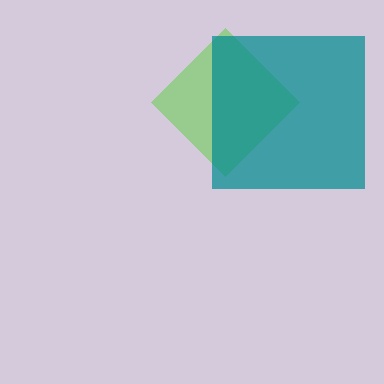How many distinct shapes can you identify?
There are 2 distinct shapes: a lime diamond, a teal square.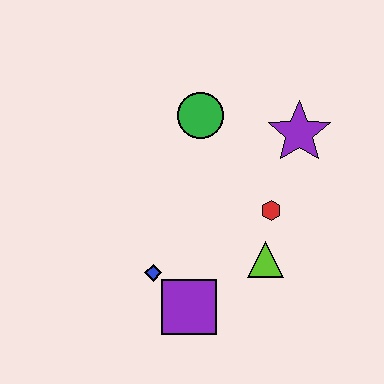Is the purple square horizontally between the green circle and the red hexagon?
No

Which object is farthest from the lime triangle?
The green circle is farthest from the lime triangle.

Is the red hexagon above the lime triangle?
Yes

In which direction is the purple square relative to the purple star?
The purple square is below the purple star.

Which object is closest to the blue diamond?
The purple square is closest to the blue diamond.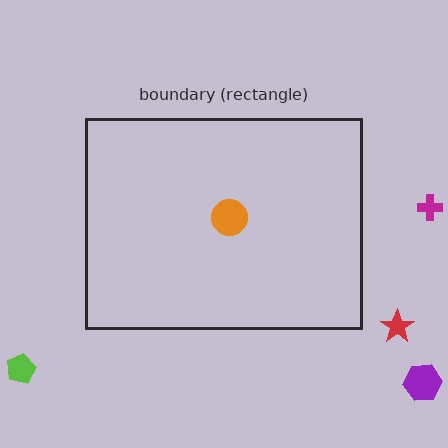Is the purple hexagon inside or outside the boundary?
Outside.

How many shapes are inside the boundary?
1 inside, 4 outside.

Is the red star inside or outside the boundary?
Outside.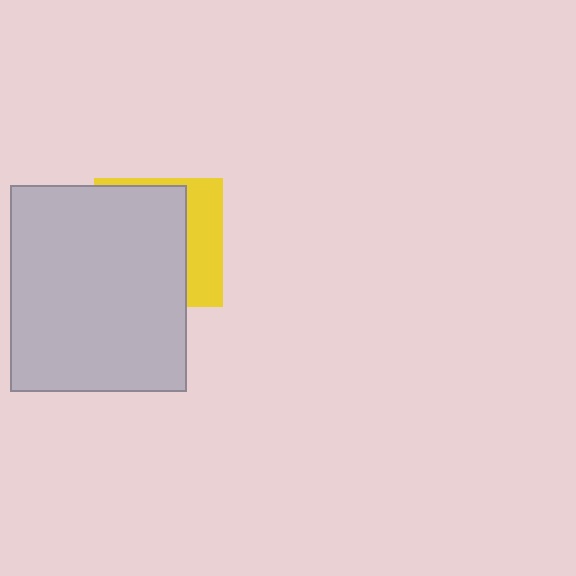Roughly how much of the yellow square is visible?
A small part of it is visible (roughly 32%).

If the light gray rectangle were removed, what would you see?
You would see the complete yellow square.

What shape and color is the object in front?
The object in front is a light gray rectangle.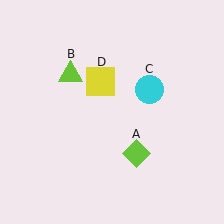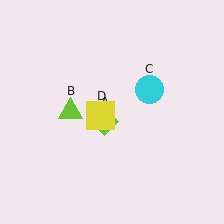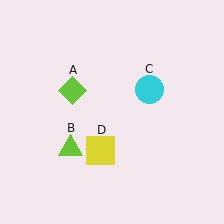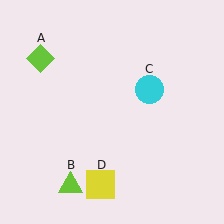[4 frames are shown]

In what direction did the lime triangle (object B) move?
The lime triangle (object B) moved down.